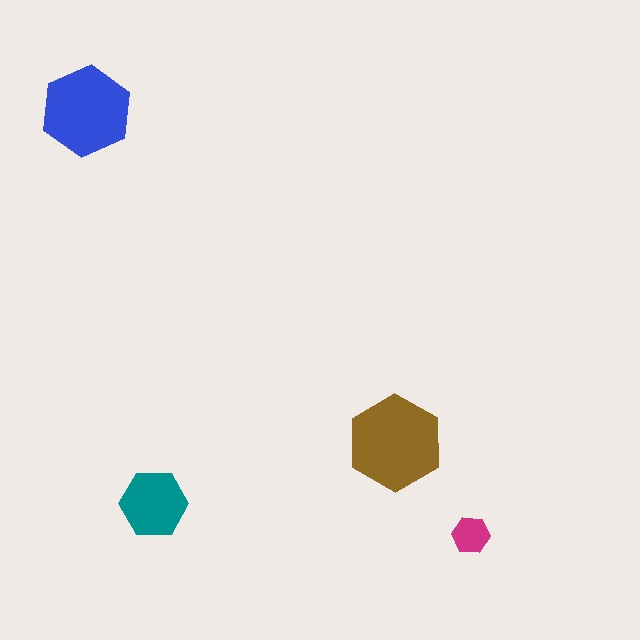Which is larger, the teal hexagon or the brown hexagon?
The brown one.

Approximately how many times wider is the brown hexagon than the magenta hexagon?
About 2.5 times wider.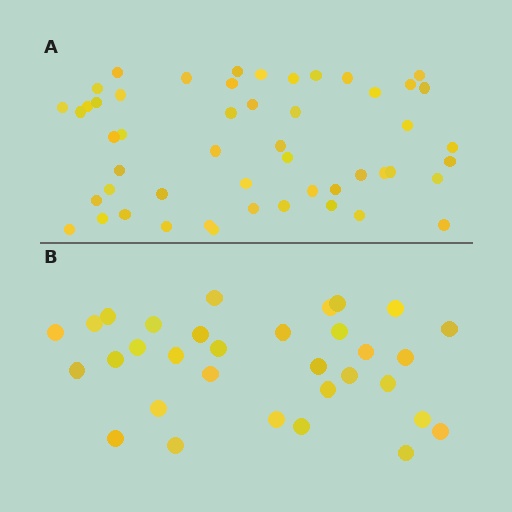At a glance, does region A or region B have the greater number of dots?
Region A (the top region) has more dots.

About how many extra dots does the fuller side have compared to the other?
Region A has approximately 20 more dots than region B.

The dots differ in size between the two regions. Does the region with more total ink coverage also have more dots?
No. Region B has more total ink coverage because its dots are larger, but region A actually contains more individual dots. Total area can be misleading — the number of items is what matters here.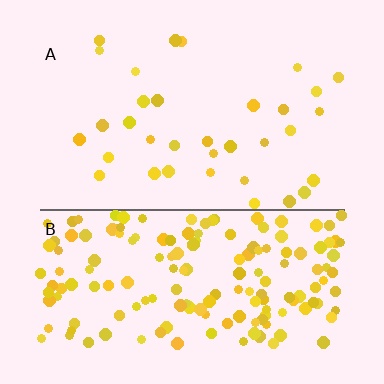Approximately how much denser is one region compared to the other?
Approximately 4.9× — region B over region A.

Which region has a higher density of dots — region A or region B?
B (the bottom).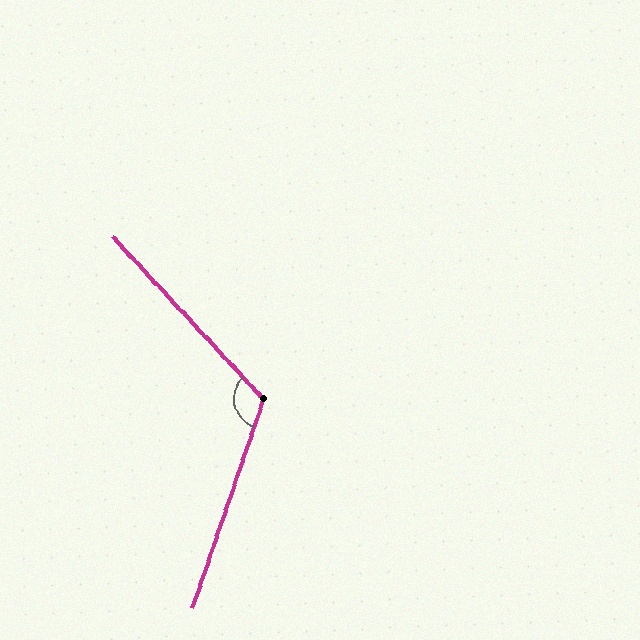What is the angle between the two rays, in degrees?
Approximately 118 degrees.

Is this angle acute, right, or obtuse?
It is obtuse.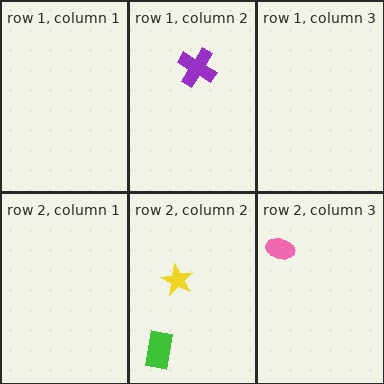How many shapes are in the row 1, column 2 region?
1.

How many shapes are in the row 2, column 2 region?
2.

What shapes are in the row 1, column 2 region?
The purple cross.